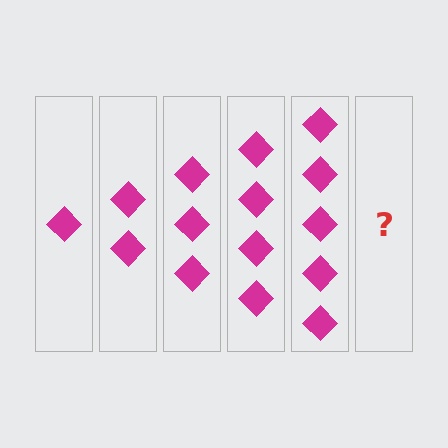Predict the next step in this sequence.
The next step is 6 diamonds.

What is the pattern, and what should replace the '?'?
The pattern is that each step adds one more diamond. The '?' should be 6 diamonds.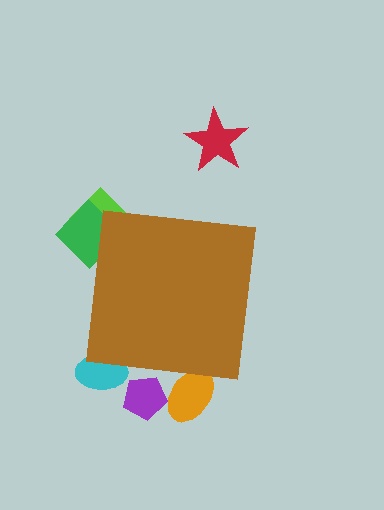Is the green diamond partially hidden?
Yes, the green diamond is partially hidden behind the brown square.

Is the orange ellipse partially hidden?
Yes, the orange ellipse is partially hidden behind the brown square.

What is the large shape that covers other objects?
A brown square.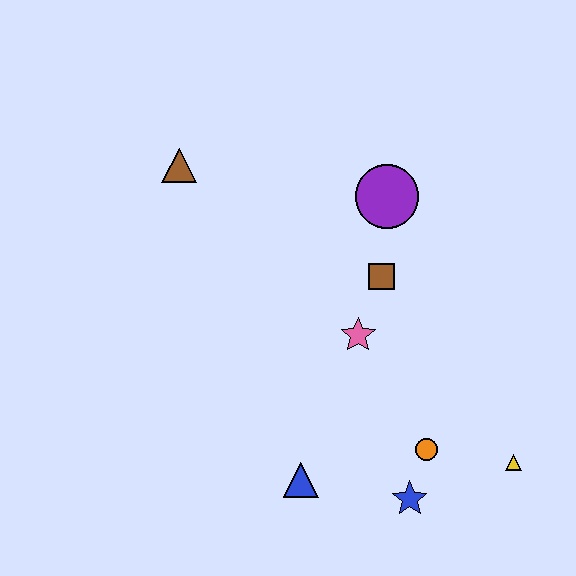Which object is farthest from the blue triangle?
The brown triangle is farthest from the blue triangle.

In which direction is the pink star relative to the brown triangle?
The pink star is to the right of the brown triangle.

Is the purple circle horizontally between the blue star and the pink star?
Yes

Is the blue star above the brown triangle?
No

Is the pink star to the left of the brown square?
Yes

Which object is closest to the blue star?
The orange circle is closest to the blue star.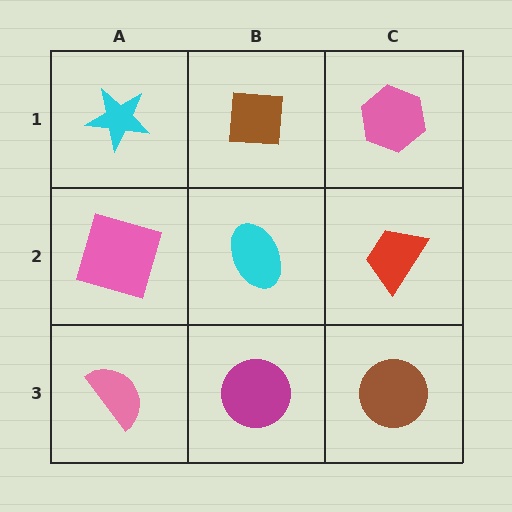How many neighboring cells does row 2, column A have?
3.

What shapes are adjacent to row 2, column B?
A brown square (row 1, column B), a magenta circle (row 3, column B), a pink square (row 2, column A), a red trapezoid (row 2, column C).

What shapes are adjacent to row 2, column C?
A pink hexagon (row 1, column C), a brown circle (row 3, column C), a cyan ellipse (row 2, column B).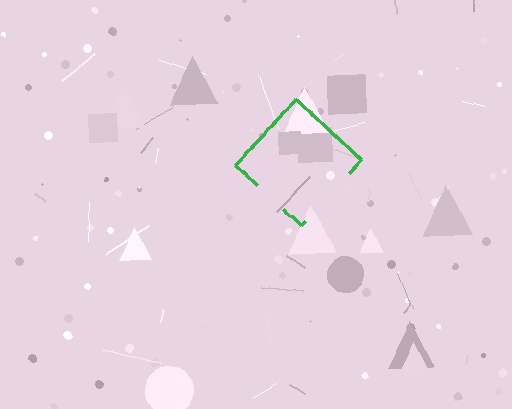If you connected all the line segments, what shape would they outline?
They would outline a diamond.